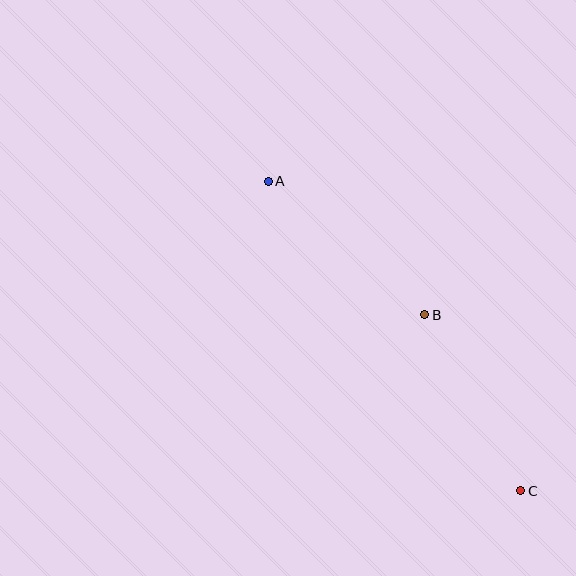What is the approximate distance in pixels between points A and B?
The distance between A and B is approximately 206 pixels.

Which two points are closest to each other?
Points B and C are closest to each other.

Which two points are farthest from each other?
Points A and C are farthest from each other.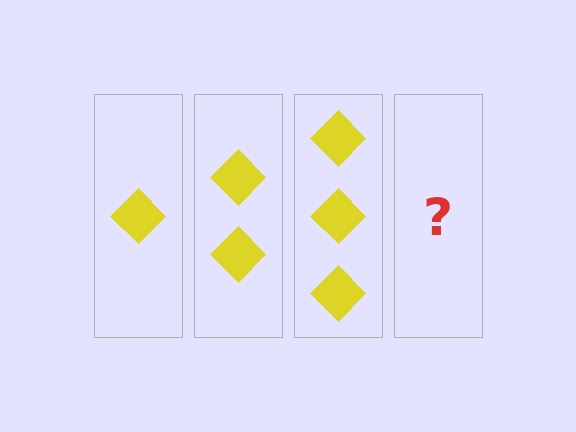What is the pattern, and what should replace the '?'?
The pattern is that each step adds one more diamond. The '?' should be 4 diamonds.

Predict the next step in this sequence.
The next step is 4 diamonds.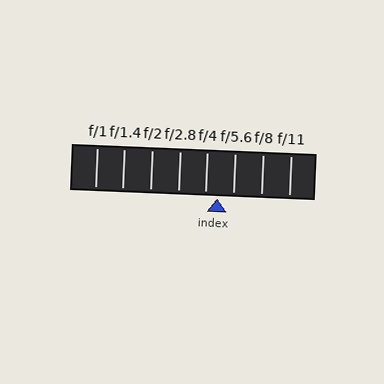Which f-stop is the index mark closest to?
The index mark is closest to f/4.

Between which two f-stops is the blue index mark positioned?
The index mark is between f/4 and f/5.6.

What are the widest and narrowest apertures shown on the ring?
The widest aperture shown is f/1 and the narrowest is f/11.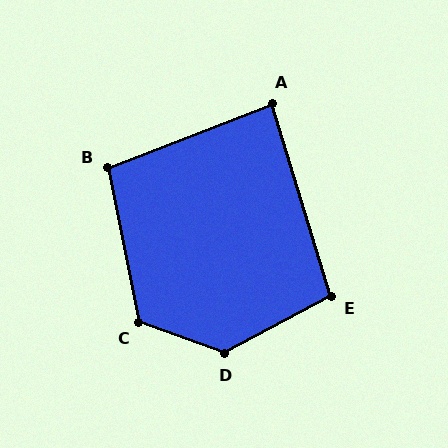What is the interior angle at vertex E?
Approximately 101 degrees (obtuse).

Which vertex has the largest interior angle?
D, at approximately 131 degrees.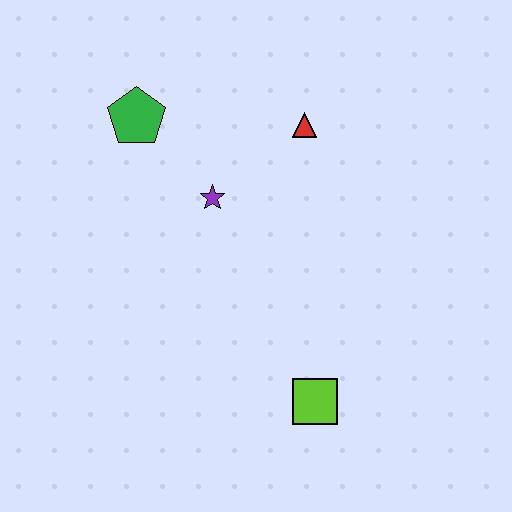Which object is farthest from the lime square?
The green pentagon is farthest from the lime square.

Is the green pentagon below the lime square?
No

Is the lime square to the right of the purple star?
Yes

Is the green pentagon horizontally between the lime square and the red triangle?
No